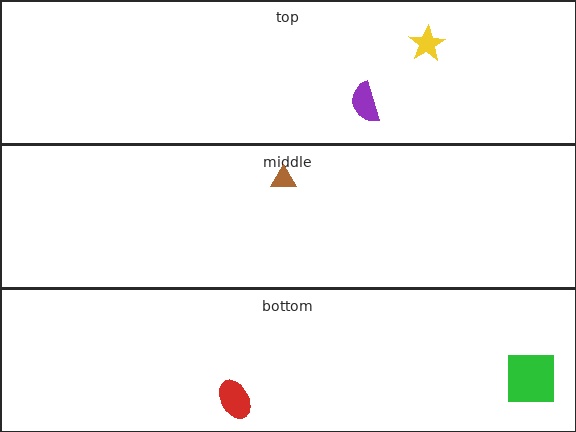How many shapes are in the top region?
2.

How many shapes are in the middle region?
1.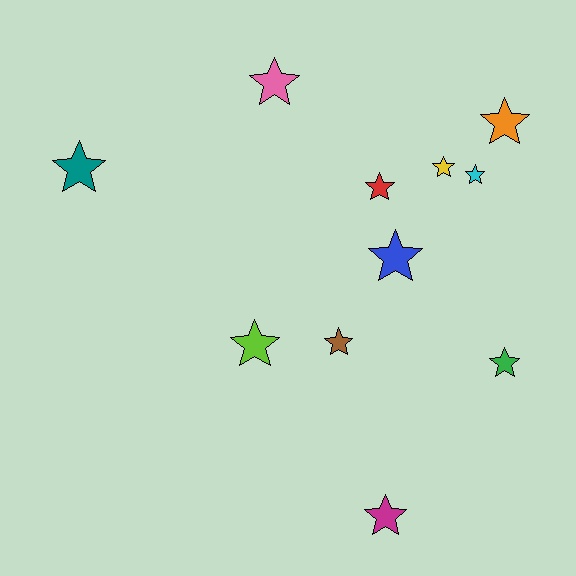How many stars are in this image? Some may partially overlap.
There are 11 stars.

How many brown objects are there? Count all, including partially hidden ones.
There is 1 brown object.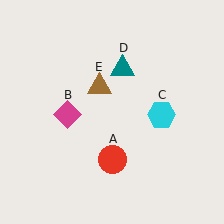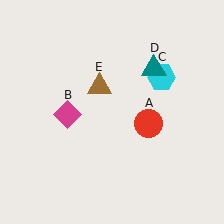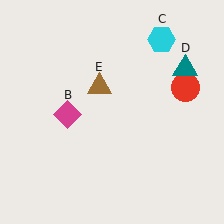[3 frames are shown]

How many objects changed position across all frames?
3 objects changed position: red circle (object A), cyan hexagon (object C), teal triangle (object D).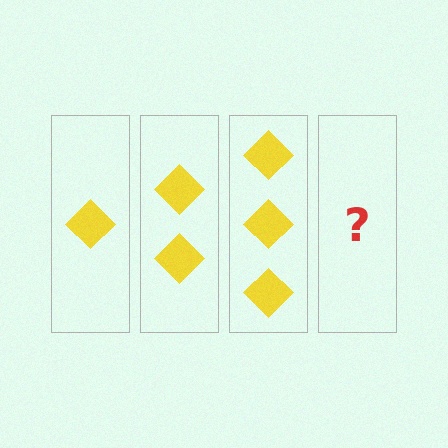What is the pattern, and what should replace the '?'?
The pattern is that each step adds one more diamond. The '?' should be 4 diamonds.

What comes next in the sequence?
The next element should be 4 diamonds.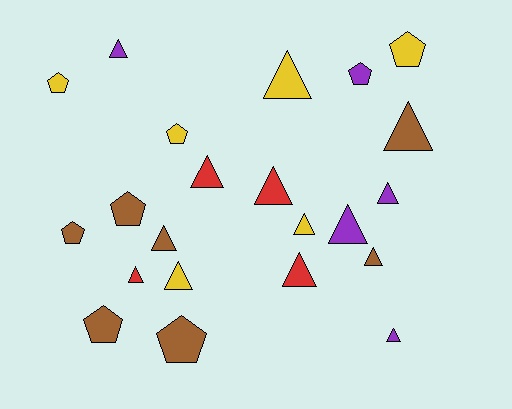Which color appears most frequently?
Brown, with 7 objects.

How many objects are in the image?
There are 22 objects.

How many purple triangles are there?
There are 4 purple triangles.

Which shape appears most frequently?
Triangle, with 14 objects.